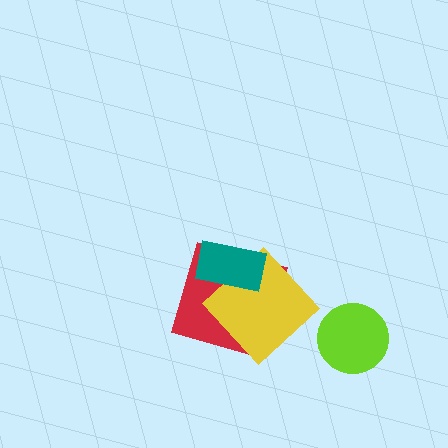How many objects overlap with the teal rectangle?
2 objects overlap with the teal rectangle.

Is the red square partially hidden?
Yes, it is partially covered by another shape.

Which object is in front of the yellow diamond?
The teal rectangle is in front of the yellow diamond.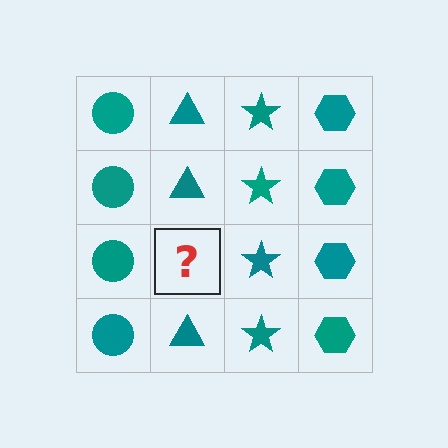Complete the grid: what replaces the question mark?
The question mark should be replaced with a teal triangle.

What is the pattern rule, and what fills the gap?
The rule is that each column has a consistent shape. The gap should be filled with a teal triangle.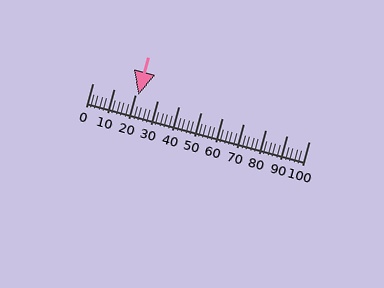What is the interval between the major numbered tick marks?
The major tick marks are spaced 10 units apart.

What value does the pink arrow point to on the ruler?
The pink arrow points to approximately 21.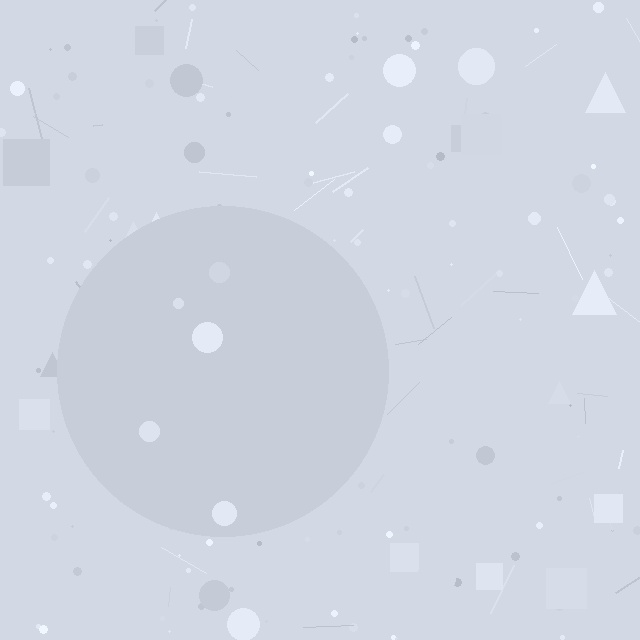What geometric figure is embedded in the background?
A circle is embedded in the background.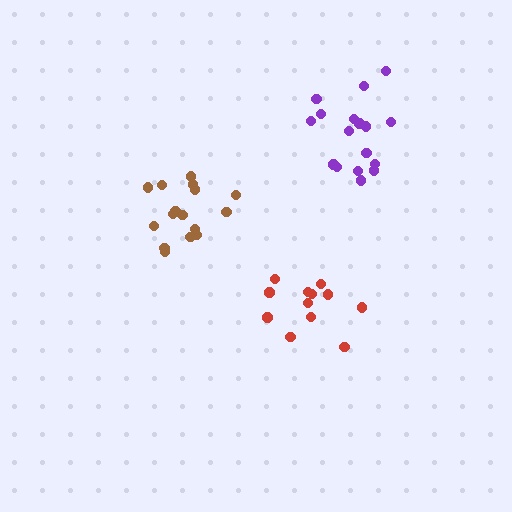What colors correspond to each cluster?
The clusters are colored: purple, brown, red.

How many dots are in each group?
Group 1: 17 dots, Group 2: 16 dots, Group 3: 12 dots (45 total).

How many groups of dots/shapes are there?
There are 3 groups.